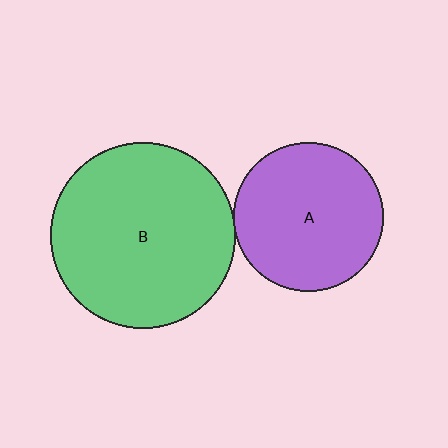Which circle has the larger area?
Circle B (green).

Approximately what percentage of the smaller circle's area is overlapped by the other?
Approximately 5%.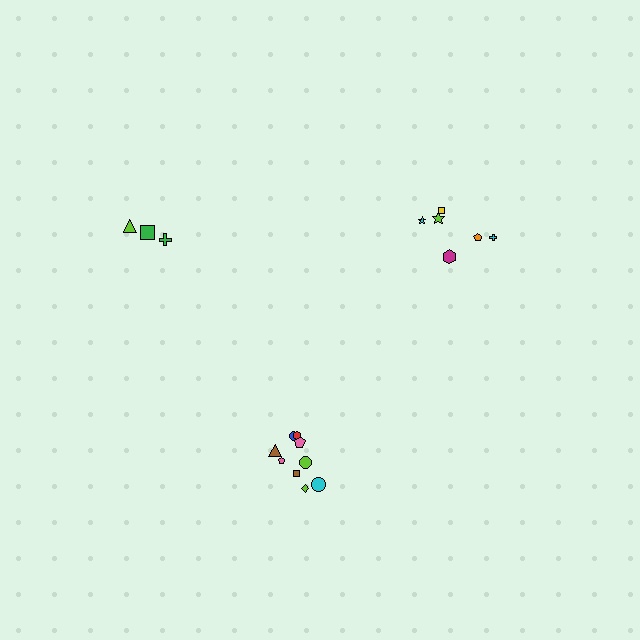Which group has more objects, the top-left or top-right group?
The top-right group.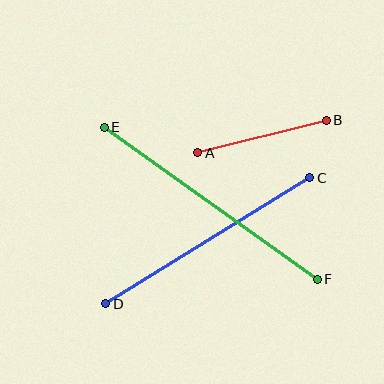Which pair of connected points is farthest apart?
Points E and F are farthest apart.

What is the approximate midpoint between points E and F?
The midpoint is at approximately (211, 203) pixels.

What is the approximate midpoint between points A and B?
The midpoint is at approximately (262, 136) pixels.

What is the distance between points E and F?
The distance is approximately 262 pixels.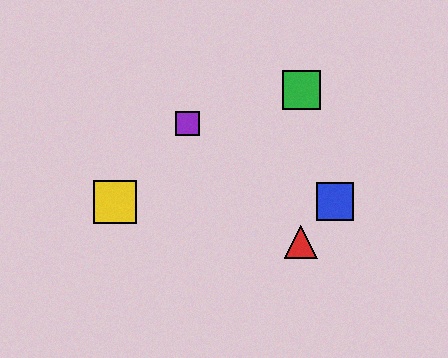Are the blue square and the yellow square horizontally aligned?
Yes, both are at y≈202.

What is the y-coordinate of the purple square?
The purple square is at y≈124.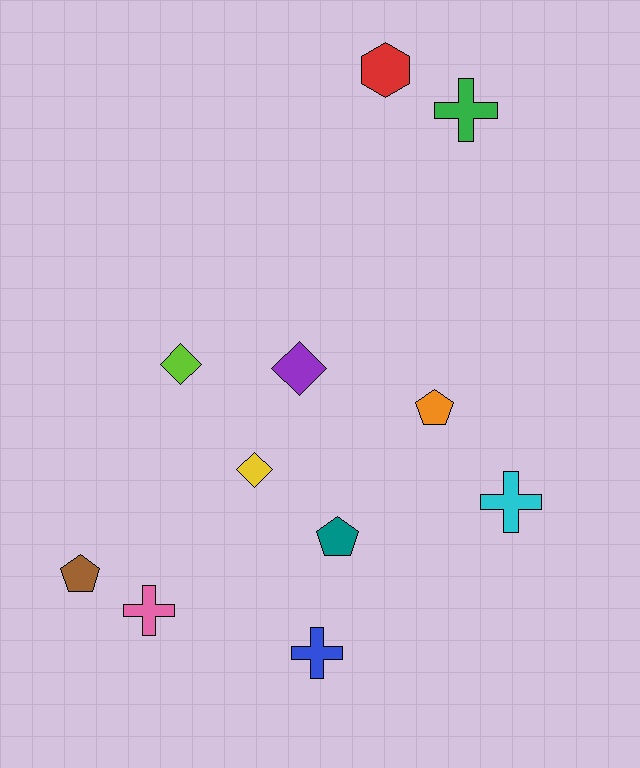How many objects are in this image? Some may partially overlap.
There are 11 objects.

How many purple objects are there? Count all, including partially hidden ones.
There is 1 purple object.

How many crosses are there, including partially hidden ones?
There are 4 crosses.